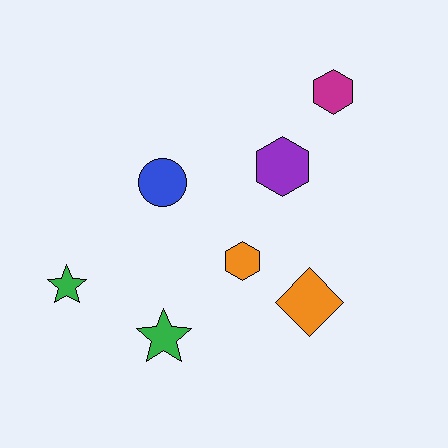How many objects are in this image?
There are 7 objects.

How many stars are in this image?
There are 2 stars.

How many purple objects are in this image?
There is 1 purple object.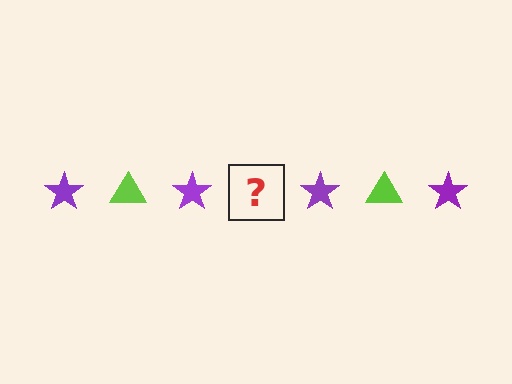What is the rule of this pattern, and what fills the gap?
The rule is that the pattern alternates between purple star and lime triangle. The gap should be filled with a lime triangle.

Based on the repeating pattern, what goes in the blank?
The blank should be a lime triangle.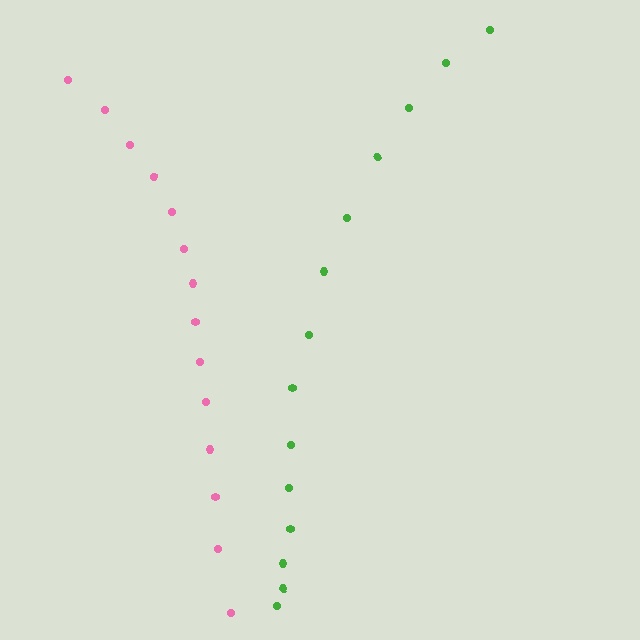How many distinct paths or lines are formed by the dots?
There are 2 distinct paths.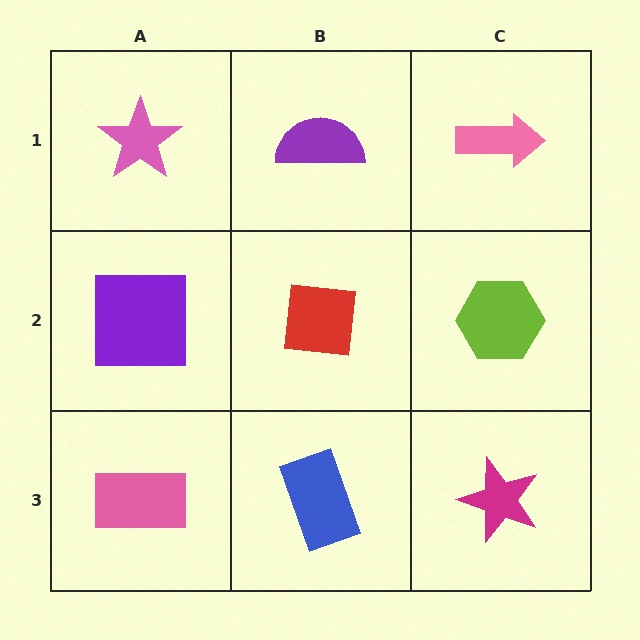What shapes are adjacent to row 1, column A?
A purple square (row 2, column A), a purple semicircle (row 1, column B).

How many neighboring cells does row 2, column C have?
3.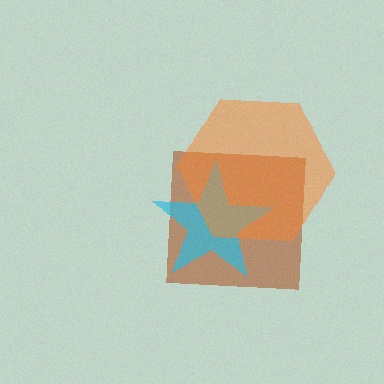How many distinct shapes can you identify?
There are 3 distinct shapes: a brown square, a cyan star, an orange hexagon.